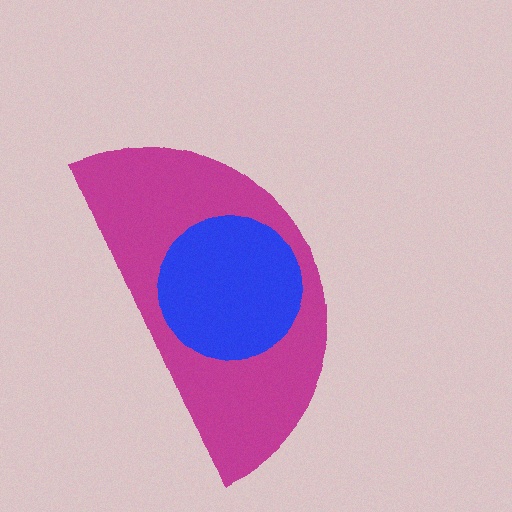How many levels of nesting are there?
2.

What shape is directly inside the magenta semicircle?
The blue circle.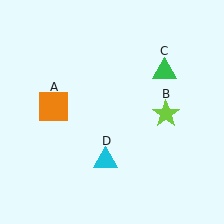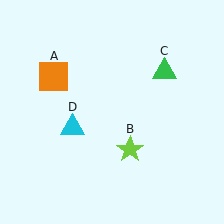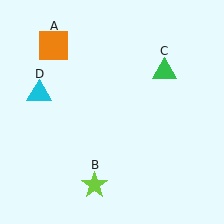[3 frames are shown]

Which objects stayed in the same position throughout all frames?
Green triangle (object C) remained stationary.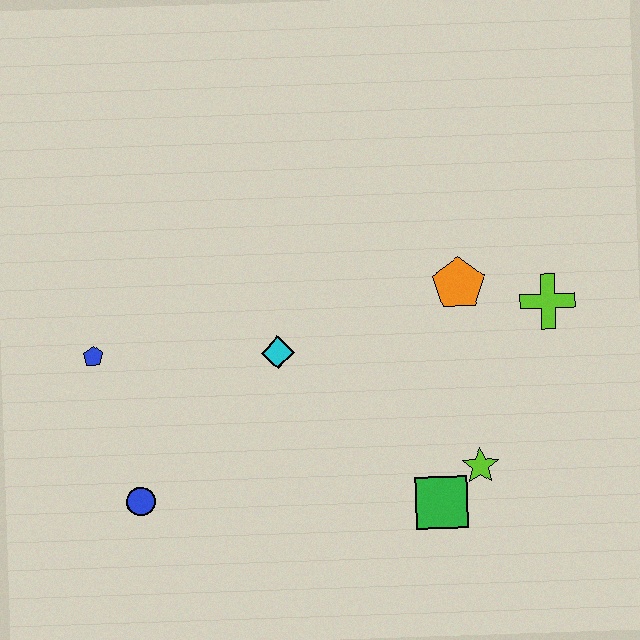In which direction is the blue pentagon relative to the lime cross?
The blue pentagon is to the left of the lime cross.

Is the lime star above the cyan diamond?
No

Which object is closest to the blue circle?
The blue pentagon is closest to the blue circle.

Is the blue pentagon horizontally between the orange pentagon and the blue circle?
No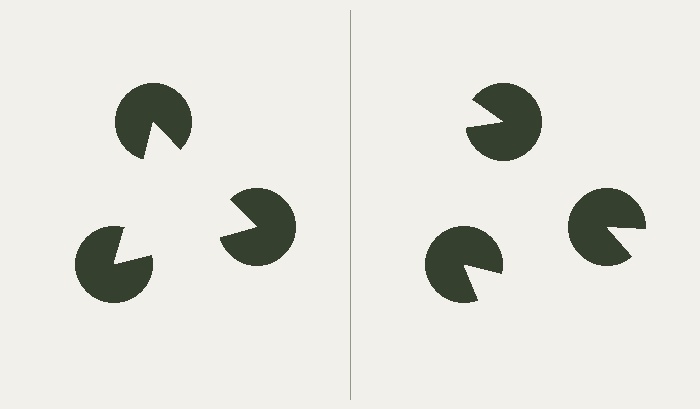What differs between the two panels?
The pac-man discs are positioned identically on both sides; only the wedge orientations differ. On the left they align to a triangle; on the right they are misaligned.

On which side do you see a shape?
An illusory triangle appears on the left side. On the right side the wedge cuts are rotated, so no coherent shape forms.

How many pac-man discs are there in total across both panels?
6 — 3 on each side.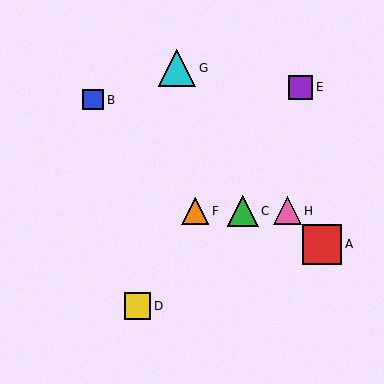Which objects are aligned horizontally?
Objects C, F, H are aligned horizontally.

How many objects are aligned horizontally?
3 objects (C, F, H) are aligned horizontally.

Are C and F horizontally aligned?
Yes, both are at y≈211.